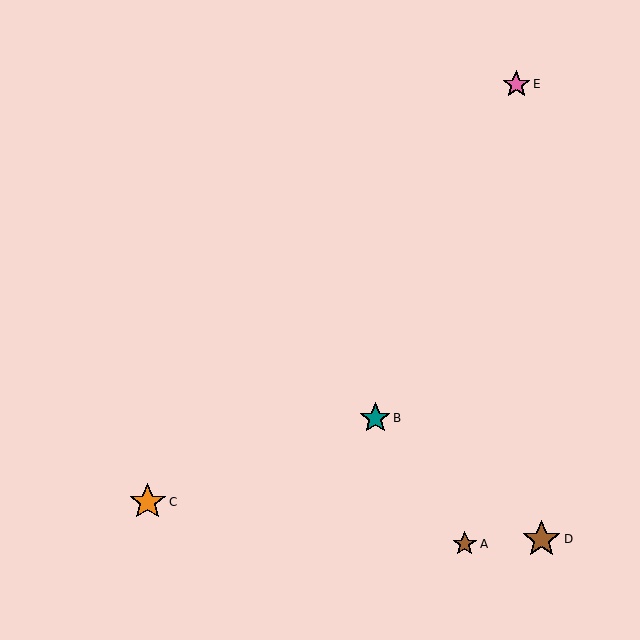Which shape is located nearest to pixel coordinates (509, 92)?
The pink star (labeled E) at (516, 84) is nearest to that location.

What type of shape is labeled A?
Shape A is a brown star.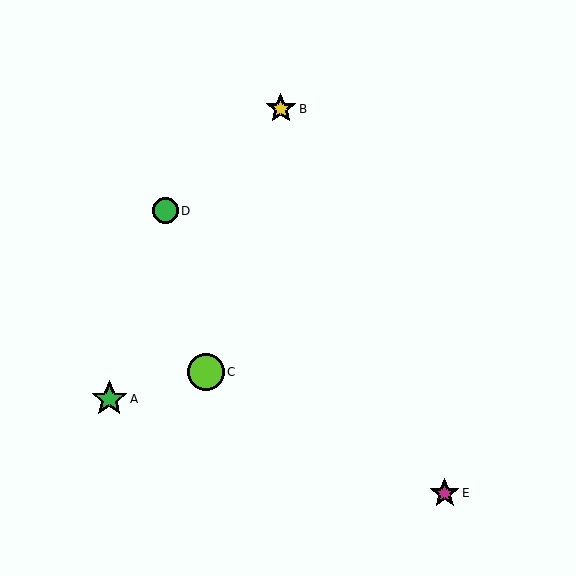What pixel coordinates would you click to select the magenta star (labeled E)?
Click at (445, 493) to select the magenta star E.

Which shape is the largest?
The lime circle (labeled C) is the largest.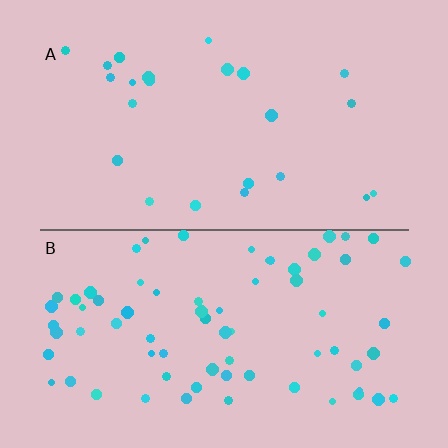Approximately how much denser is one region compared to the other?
Approximately 3.0× — region B over region A.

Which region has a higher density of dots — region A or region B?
B (the bottom).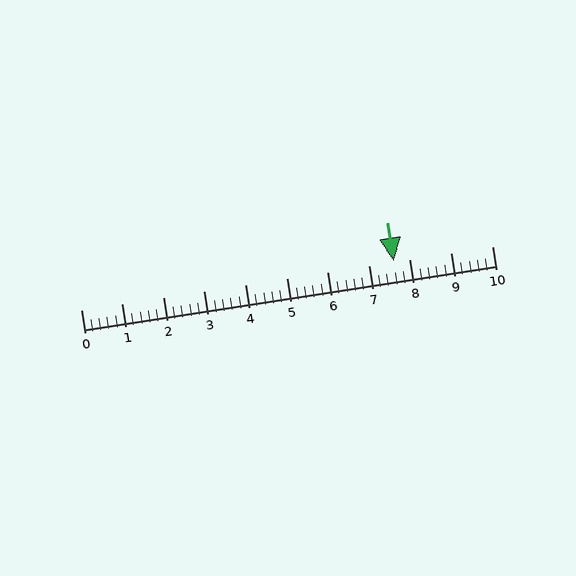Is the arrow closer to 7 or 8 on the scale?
The arrow is closer to 8.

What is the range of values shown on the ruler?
The ruler shows values from 0 to 10.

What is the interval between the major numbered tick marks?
The major tick marks are spaced 1 units apart.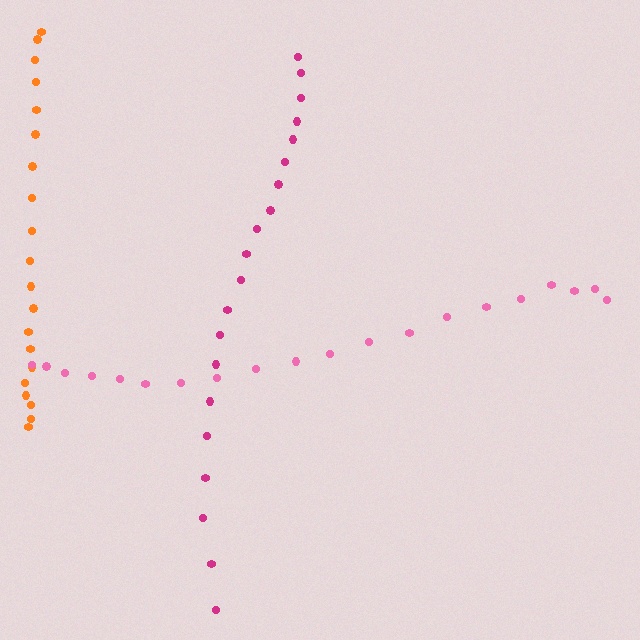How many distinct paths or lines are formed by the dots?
There are 3 distinct paths.